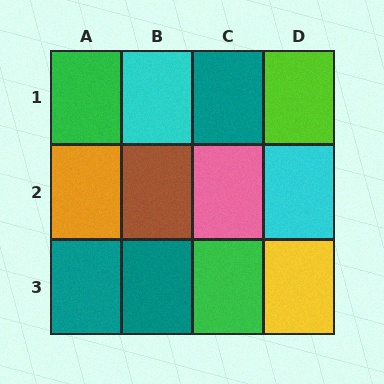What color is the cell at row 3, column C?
Green.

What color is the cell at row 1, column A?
Green.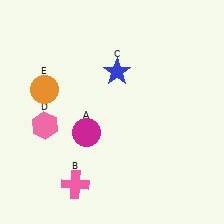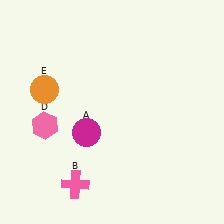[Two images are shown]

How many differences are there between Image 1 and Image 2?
There is 1 difference between the two images.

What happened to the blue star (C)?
The blue star (C) was removed in Image 2. It was in the top-right area of Image 1.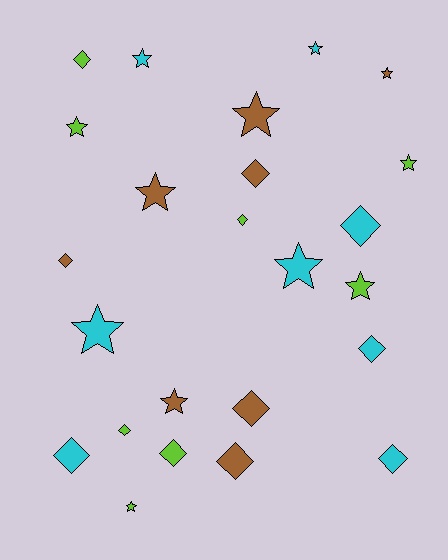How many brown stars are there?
There are 4 brown stars.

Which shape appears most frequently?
Diamond, with 12 objects.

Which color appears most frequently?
Lime, with 8 objects.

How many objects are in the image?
There are 24 objects.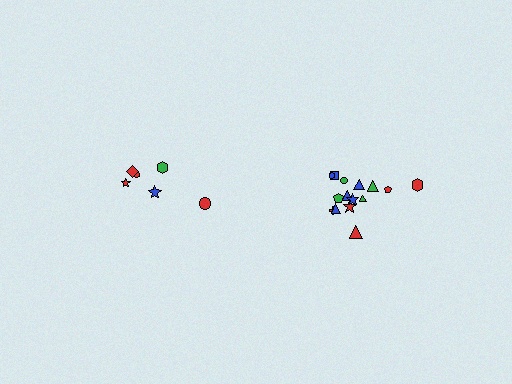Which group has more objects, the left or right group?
The right group.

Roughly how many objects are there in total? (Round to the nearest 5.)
Roughly 20 objects in total.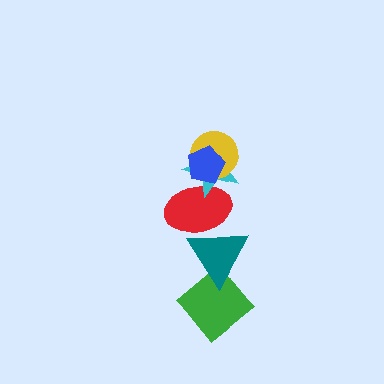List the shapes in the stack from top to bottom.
From top to bottom: the blue pentagon, the yellow circle, the cyan star, the red ellipse, the teal triangle, the green diamond.